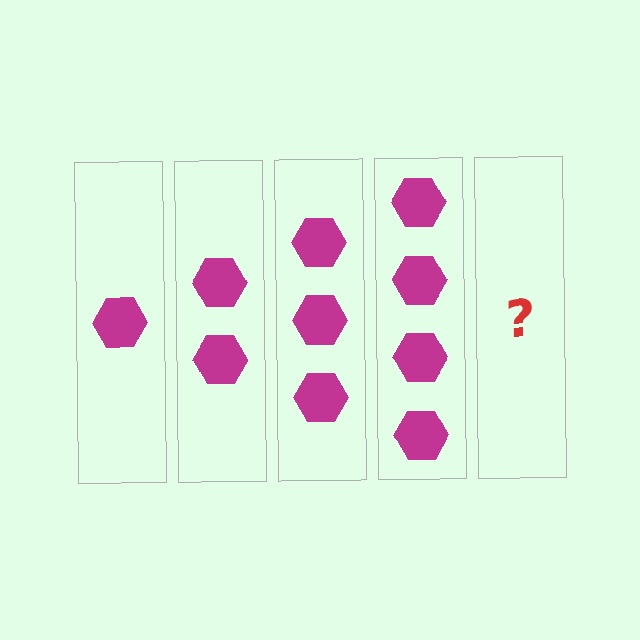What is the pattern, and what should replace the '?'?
The pattern is that each step adds one more hexagon. The '?' should be 5 hexagons.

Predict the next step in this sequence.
The next step is 5 hexagons.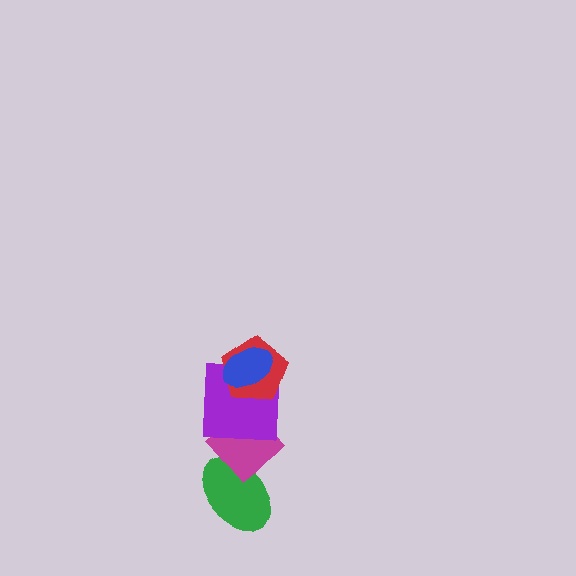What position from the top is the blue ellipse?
The blue ellipse is 1st from the top.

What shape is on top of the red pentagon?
The blue ellipse is on top of the red pentagon.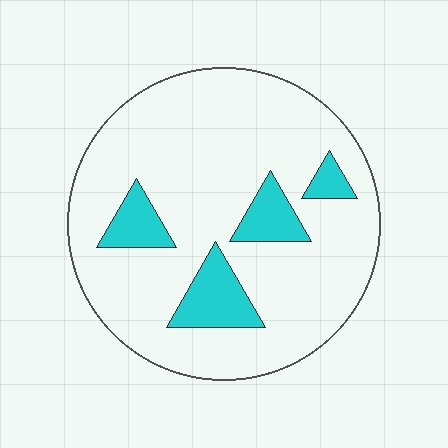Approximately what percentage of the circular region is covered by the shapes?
Approximately 15%.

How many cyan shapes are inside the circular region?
4.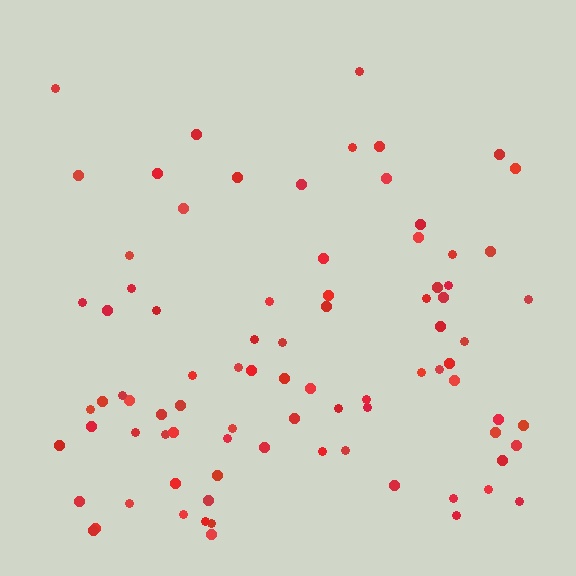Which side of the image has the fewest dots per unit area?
The top.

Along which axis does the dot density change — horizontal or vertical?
Vertical.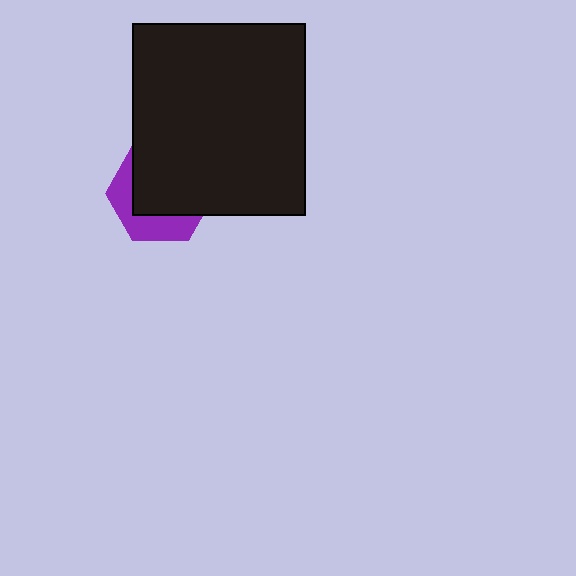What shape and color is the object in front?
The object in front is a black rectangle.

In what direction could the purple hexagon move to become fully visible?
The purple hexagon could move toward the lower-left. That would shift it out from behind the black rectangle entirely.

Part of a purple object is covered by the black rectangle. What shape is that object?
It is a hexagon.